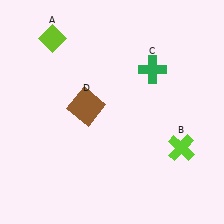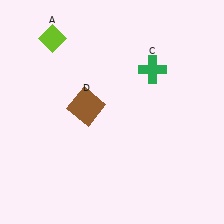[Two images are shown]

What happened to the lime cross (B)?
The lime cross (B) was removed in Image 2. It was in the bottom-right area of Image 1.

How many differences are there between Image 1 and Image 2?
There is 1 difference between the two images.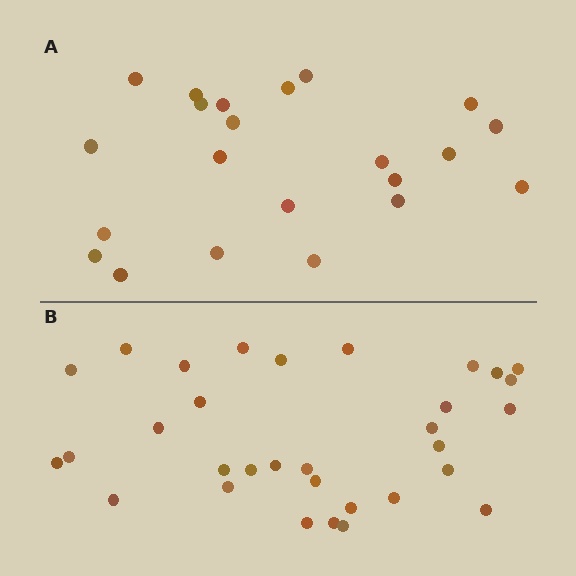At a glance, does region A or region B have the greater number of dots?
Region B (the bottom region) has more dots.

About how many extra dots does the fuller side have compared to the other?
Region B has roughly 10 or so more dots than region A.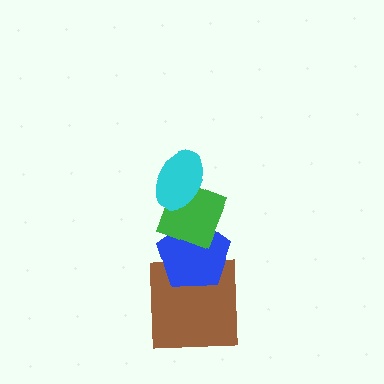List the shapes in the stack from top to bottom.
From top to bottom: the cyan ellipse, the green diamond, the blue pentagon, the brown square.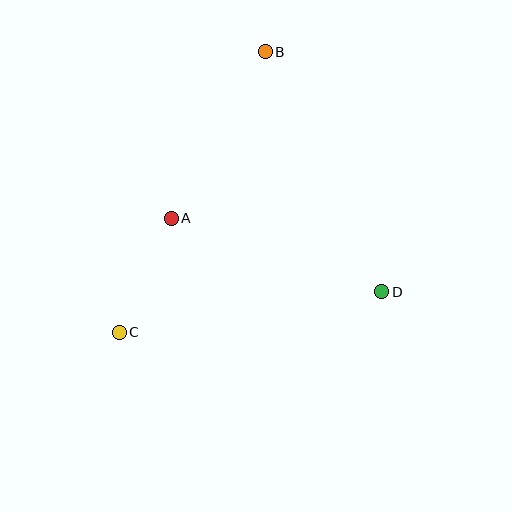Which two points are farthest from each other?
Points B and C are farthest from each other.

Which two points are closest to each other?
Points A and C are closest to each other.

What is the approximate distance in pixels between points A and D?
The distance between A and D is approximately 223 pixels.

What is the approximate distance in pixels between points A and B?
The distance between A and B is approximately 191 pixels.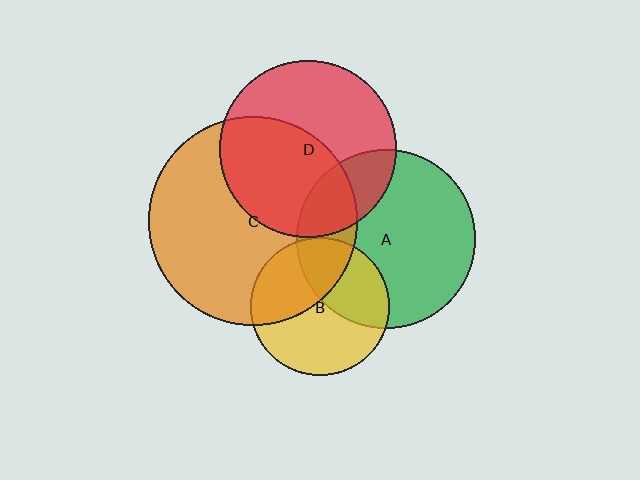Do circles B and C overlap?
Yes.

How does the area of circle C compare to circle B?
Approximately 2.3 times.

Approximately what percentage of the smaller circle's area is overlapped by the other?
Approximately 40%.